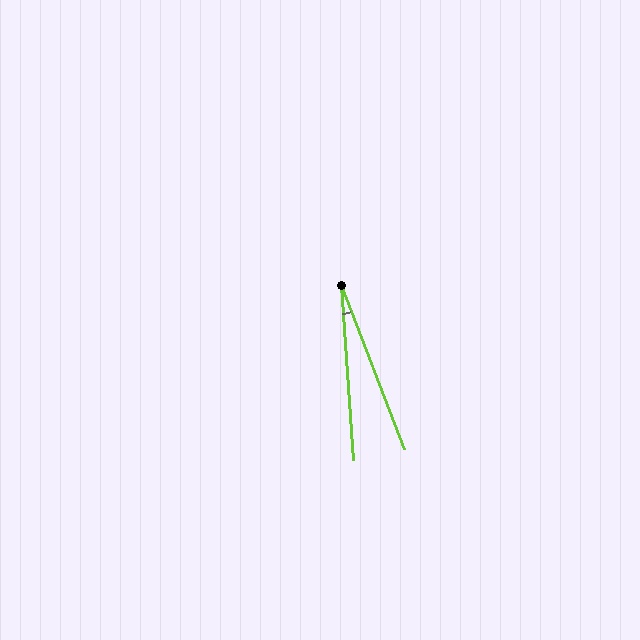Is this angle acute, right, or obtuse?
It is acute.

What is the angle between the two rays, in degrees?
Approximately 17 degrees.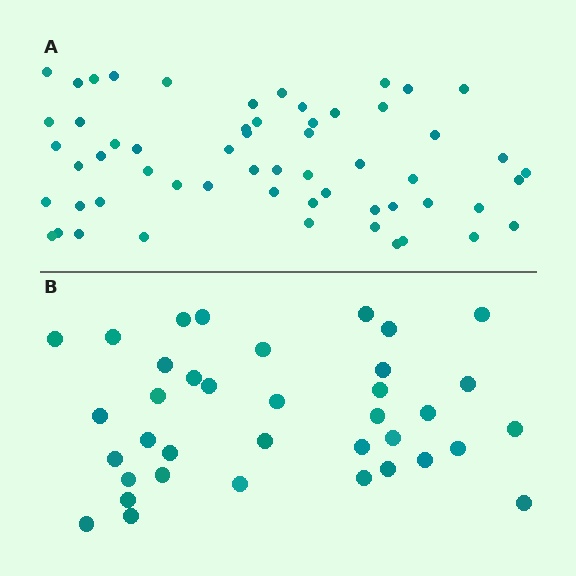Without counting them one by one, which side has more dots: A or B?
Region A (the top region) has more dots.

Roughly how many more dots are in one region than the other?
Region A has approximately 20 more dots than region B.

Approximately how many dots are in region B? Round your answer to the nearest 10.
About 40 dots. (The exact count is 37, which rounds to 40.)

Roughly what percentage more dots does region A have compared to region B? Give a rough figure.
About 55% more.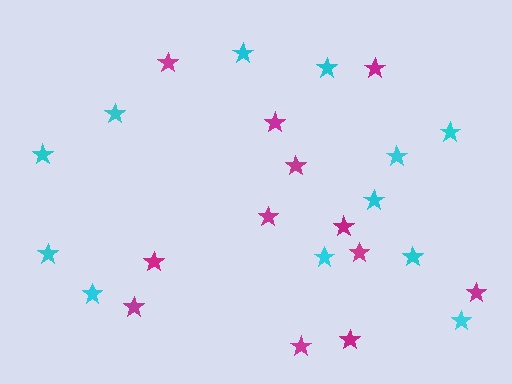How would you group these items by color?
There are 2 groups: one group of magenta stars (12) and one group of cyan stars (12).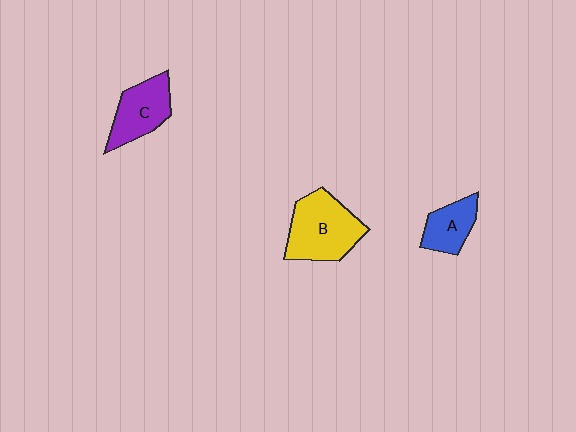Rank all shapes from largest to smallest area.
From largest to smallest: B (yellow), C (purple), A (blue).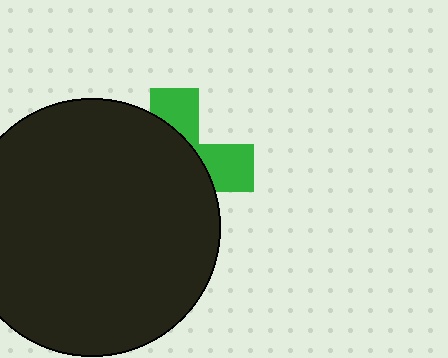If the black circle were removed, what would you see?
You would see the complete green cross.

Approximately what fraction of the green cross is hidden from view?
Roughly 67% of the green cross is hidden behind the black circle.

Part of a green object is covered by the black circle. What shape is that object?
It is a cross.